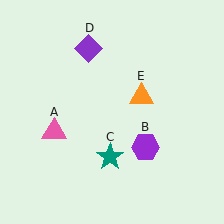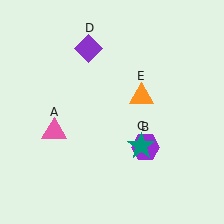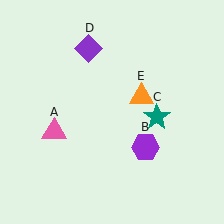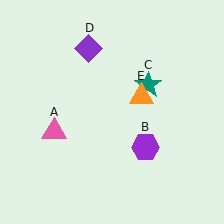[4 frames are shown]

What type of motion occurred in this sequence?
The teal star (object C) rotated counterclockwise around the center of the scene.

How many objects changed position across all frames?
1 object changed position: teal star (object C).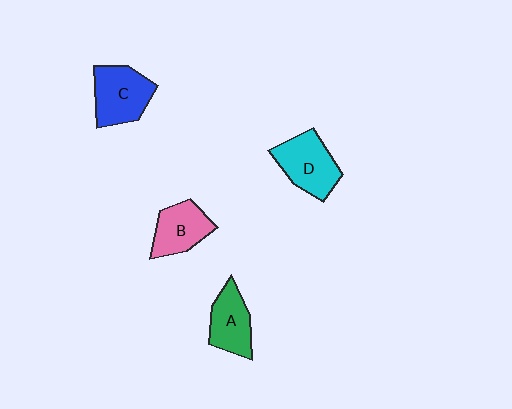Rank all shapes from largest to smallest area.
From largest to smallest: D (cyan), C (blue), B (pink), A (green).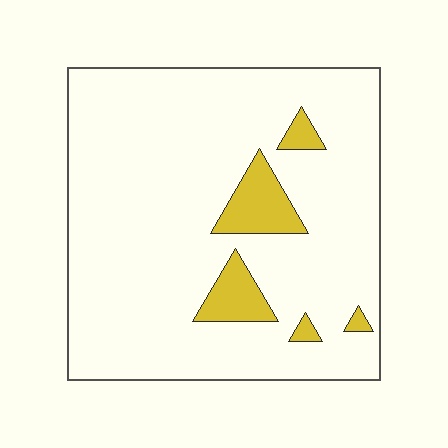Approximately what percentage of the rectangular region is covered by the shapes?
Approximately 10%.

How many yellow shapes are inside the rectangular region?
5.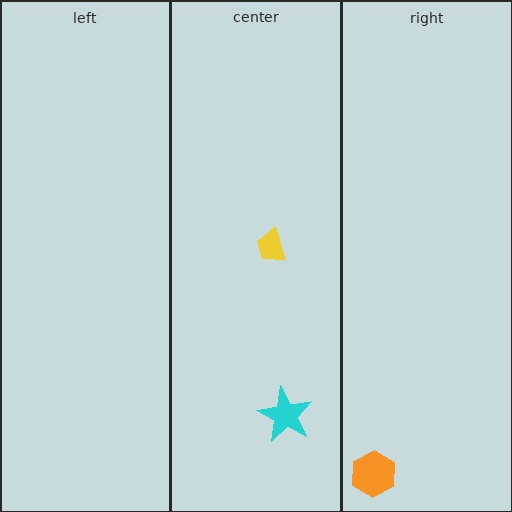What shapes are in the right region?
The orange hexagon.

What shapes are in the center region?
The yellow trapezoid, the cyan star.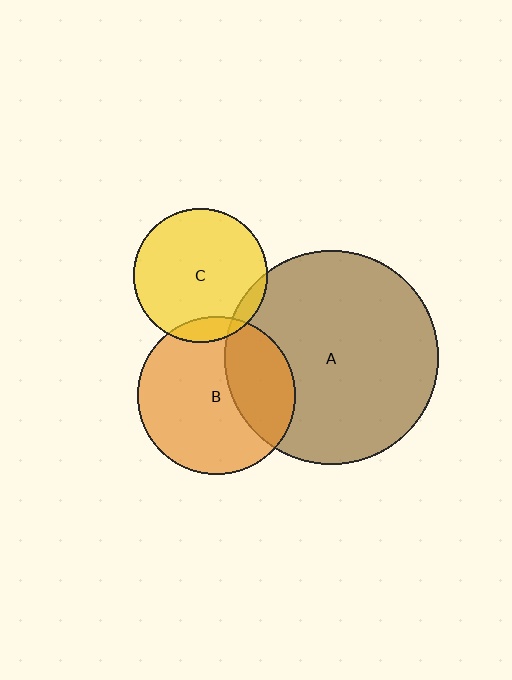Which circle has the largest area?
Circle A (brown).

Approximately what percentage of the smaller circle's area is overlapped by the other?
Approximately 5%.